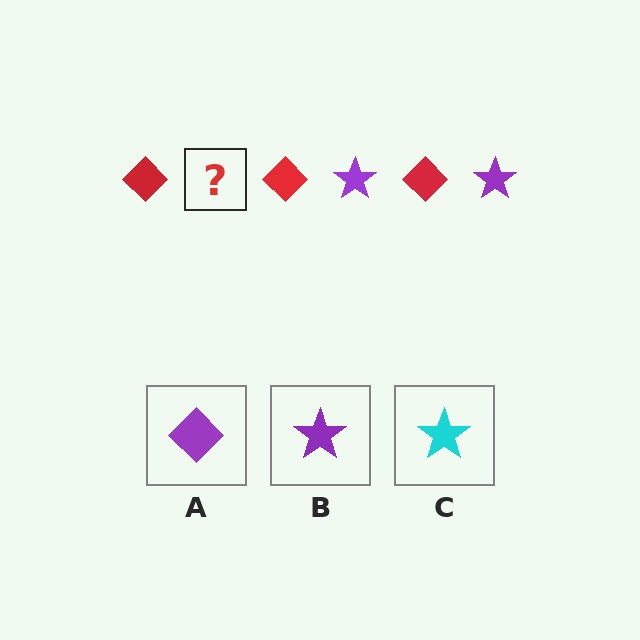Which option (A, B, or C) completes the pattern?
B.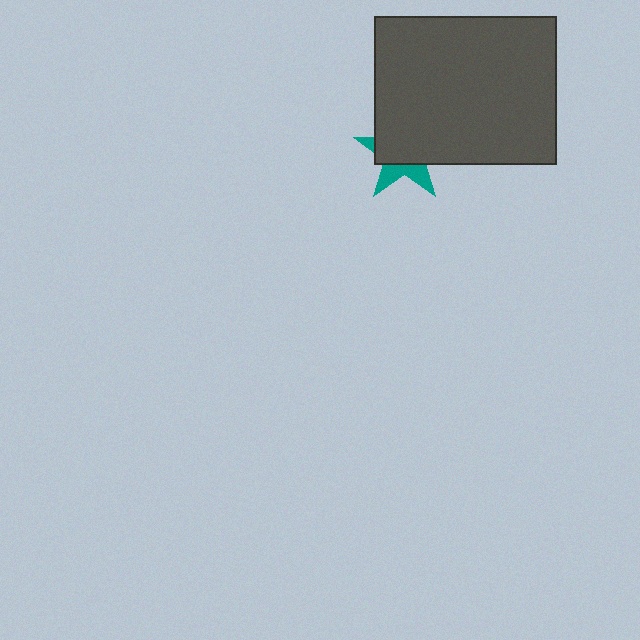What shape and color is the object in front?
The object in front is a dark gray rectangle.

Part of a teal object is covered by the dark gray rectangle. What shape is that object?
It is a star.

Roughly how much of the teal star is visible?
A small part of it is visible (roughly 34%).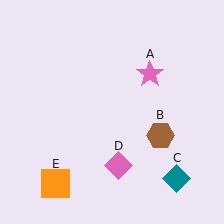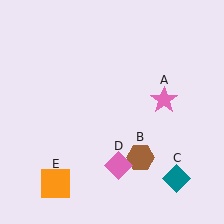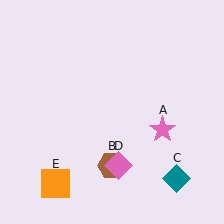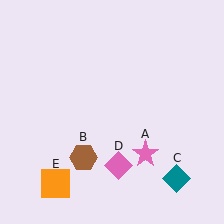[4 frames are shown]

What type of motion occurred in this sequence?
The pink star (object A), brown hexagon (object B) rotated clockwise around the center of the scene.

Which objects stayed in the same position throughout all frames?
Teal diamond (object C) and pink diamond (object D) and orange square (object E) remained stationary.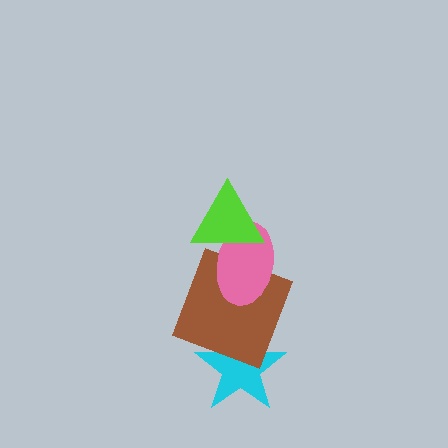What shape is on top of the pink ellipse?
The lime triangle is on top of the pink ellipse.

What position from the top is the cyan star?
The cyan star is 4th from the top.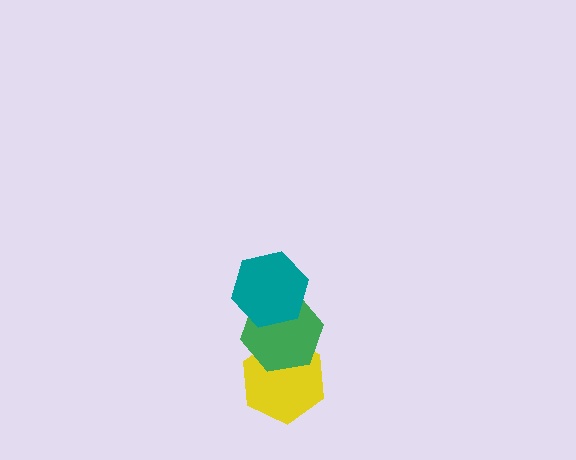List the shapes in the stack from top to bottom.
From top to bottom: the teal hexagon, the green hexagon, the yellow hexagon.